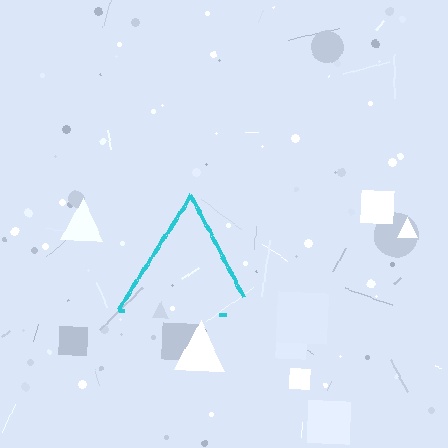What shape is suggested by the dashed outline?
The dashed outline suggests a triangle.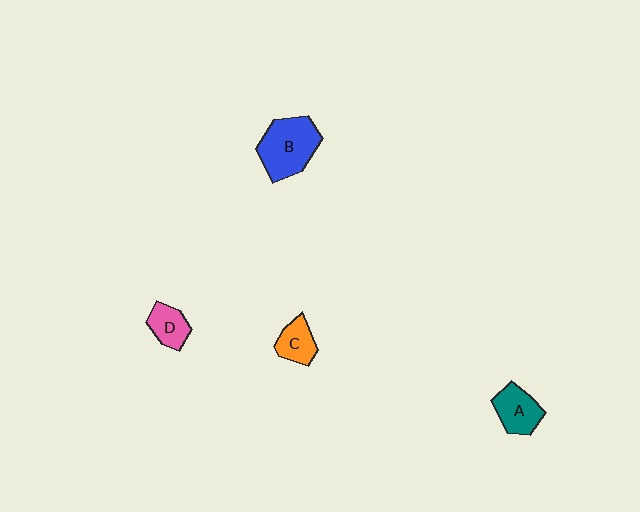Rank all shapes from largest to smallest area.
From largest to smallest: B (blue), A (teal), C (orange), D (pink).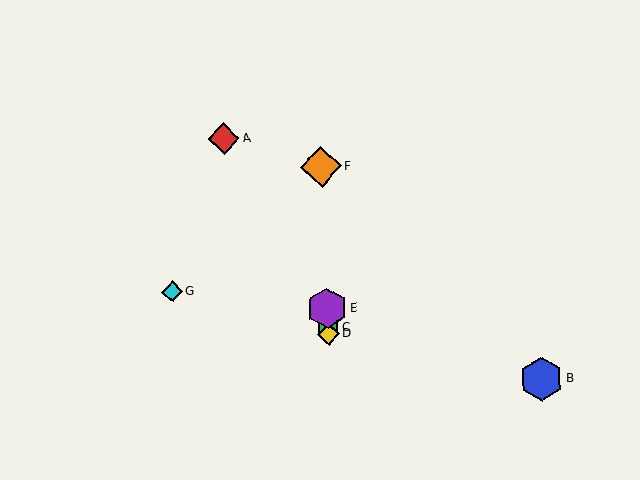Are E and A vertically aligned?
No, E is at x≈327 and A is at x≈224.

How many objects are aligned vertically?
4 objects (C, D, E, F) are aligned vertically.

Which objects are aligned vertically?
Objects C, D, E, F are aligned vertically.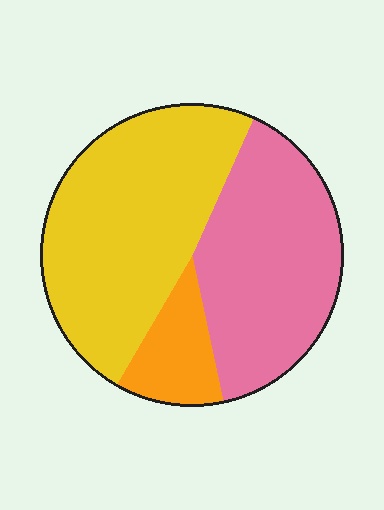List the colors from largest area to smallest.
From largest to smallest: yellow, pink, orange.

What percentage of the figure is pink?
Pink covers roughly 40% of the figure.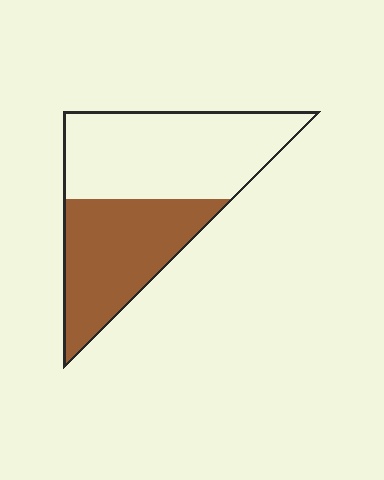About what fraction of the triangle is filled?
About two fifths (2/5).